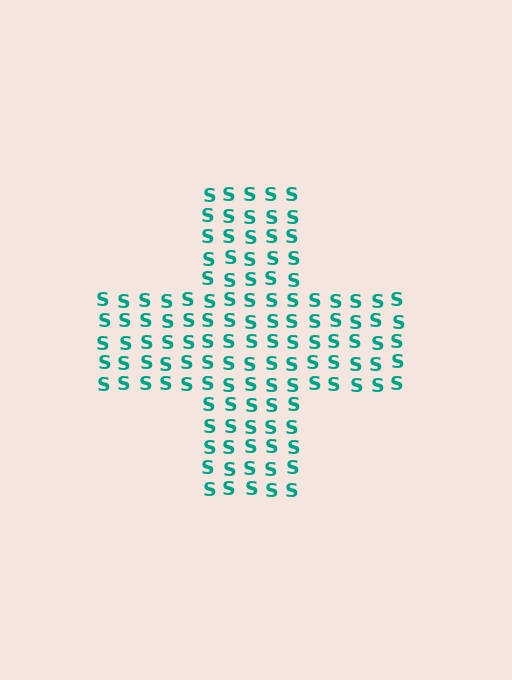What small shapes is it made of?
It is made of small letter S's.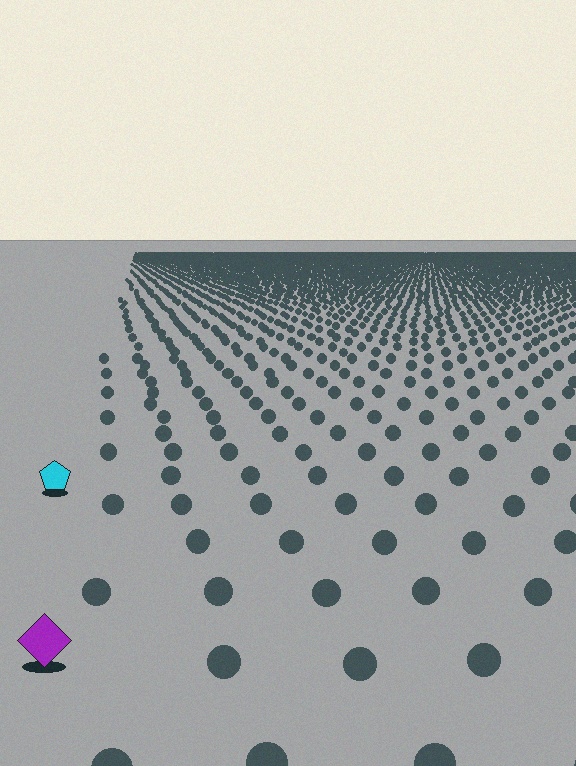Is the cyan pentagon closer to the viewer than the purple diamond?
No. The purple diamond is closer — you can tell from the texture gradient: the ground texture is coarser near it.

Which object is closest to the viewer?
The purple diamond is closest. The texture marks near it are larger and more spread out.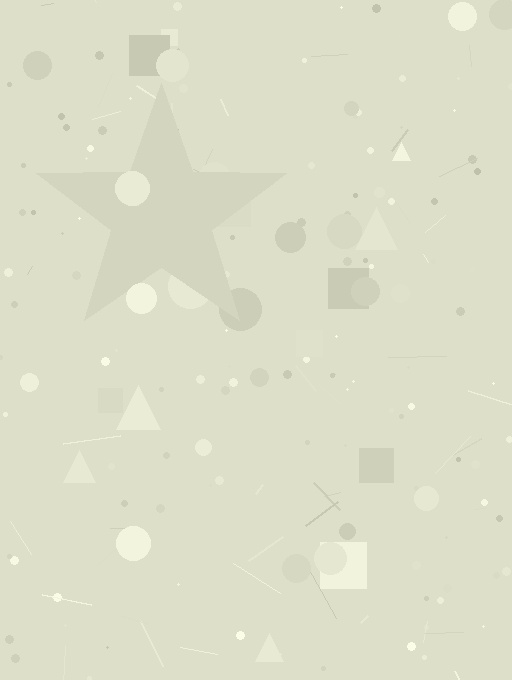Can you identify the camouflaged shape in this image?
The camouflaged shape is a star.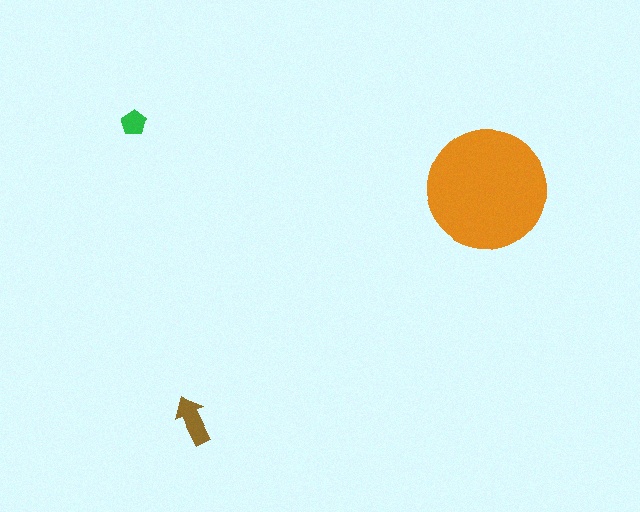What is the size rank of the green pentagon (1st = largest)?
3rd.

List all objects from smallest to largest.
The green pentagon, the brown arrow, the orange circle.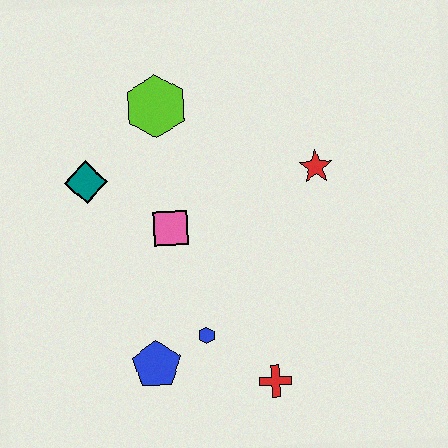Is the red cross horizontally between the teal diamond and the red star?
Yes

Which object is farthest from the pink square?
The red cross is farthest from the pink square.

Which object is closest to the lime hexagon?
The teal diamond is closest to the lime hexagon.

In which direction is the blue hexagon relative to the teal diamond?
The blue hexagon is below the teal diamond.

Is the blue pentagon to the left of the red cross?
Yes